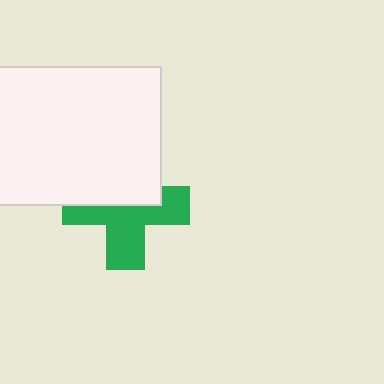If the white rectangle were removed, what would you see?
You would see the complete green cross.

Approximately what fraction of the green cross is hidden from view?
Roughly 44% of the green cross is hidden behind the white rectangle.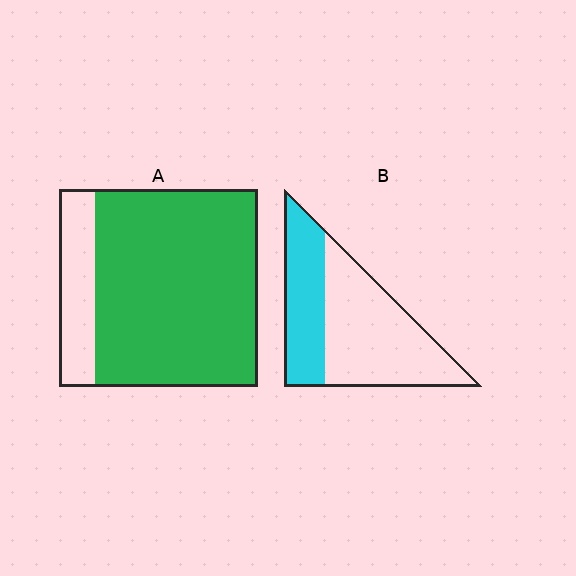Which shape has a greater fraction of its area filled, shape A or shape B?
Shape A.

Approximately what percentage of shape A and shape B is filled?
A is approximately 80% and B is approximately 35%.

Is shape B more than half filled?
No.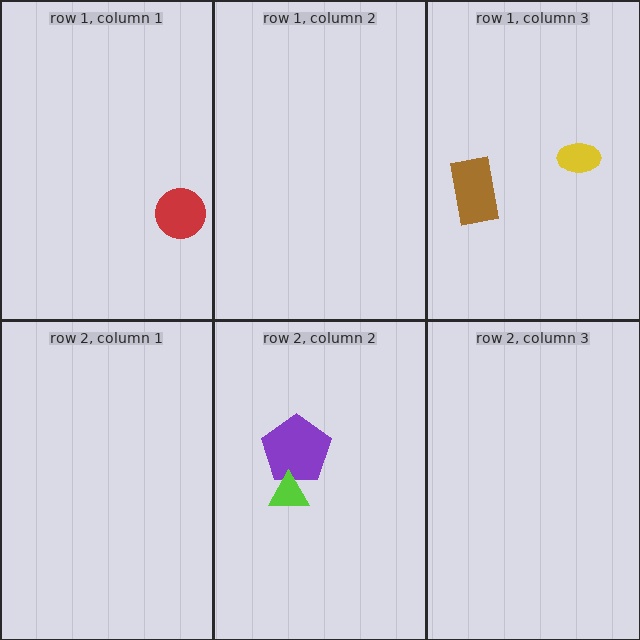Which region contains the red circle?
The row 1, column 1 region.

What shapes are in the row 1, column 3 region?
The brown rectangle, the yellow ellipse.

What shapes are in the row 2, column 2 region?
The purple pentagon, the lime triangle.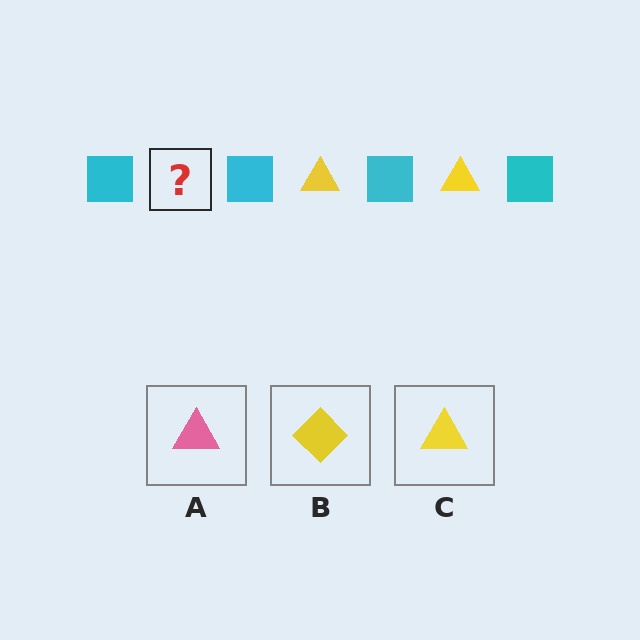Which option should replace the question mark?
Option C.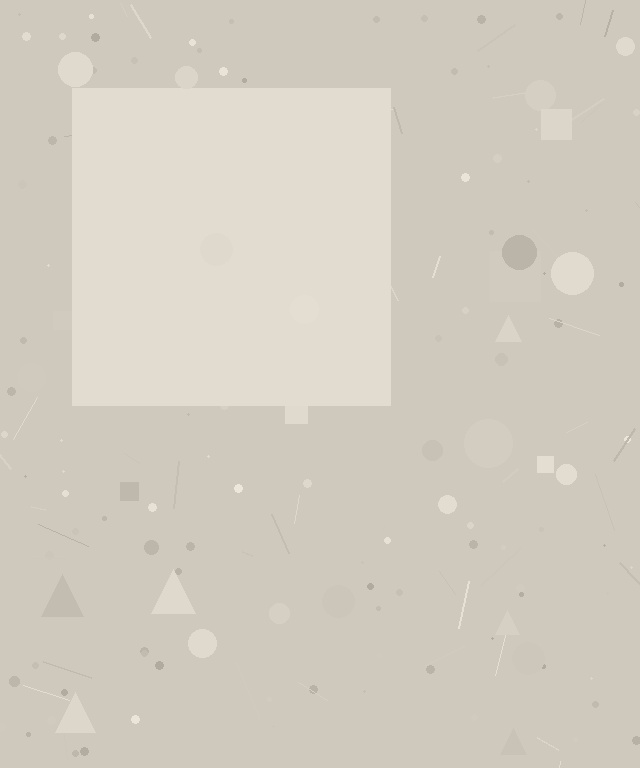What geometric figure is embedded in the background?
A square is embedded in the background.